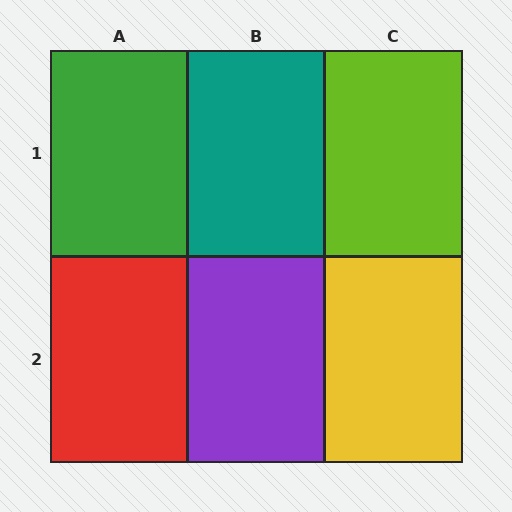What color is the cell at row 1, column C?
Lime.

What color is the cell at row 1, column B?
Teal.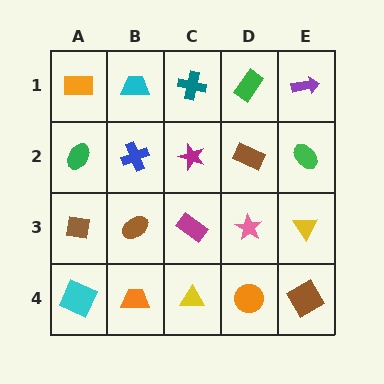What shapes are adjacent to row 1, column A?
A green ellipse (row 2, column A), a cyan trapezoid (row 1, column B).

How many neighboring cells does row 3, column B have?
4.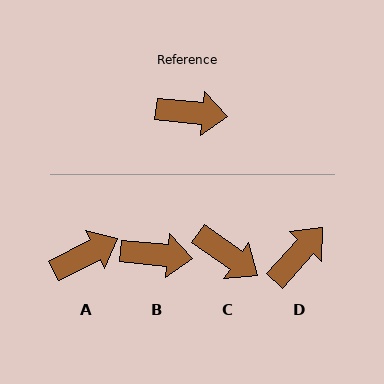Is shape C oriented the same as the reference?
No, it is off by about 29 degrees.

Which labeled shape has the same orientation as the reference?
B.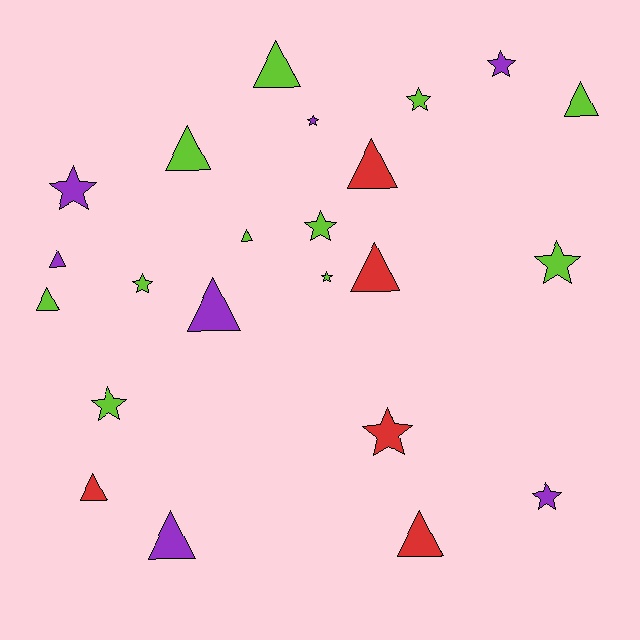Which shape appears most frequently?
Triangle, with 12 objects.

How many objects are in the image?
There are 23 objects.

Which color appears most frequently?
Lime, with 11 objects.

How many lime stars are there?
There are 6 lime stars.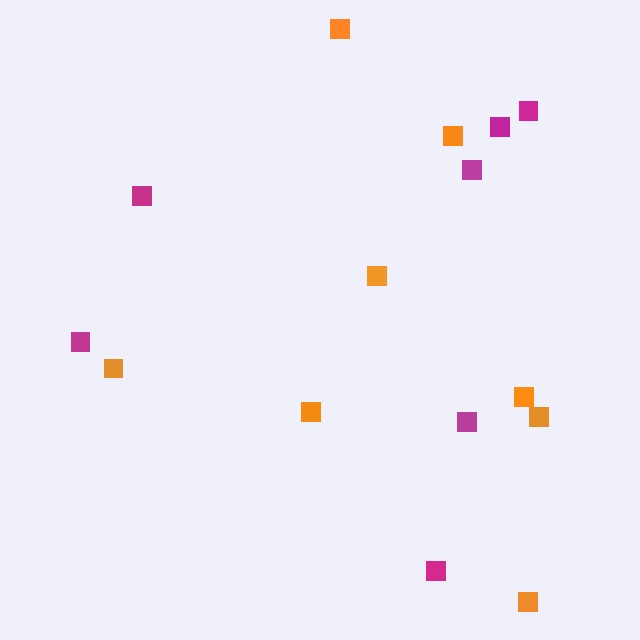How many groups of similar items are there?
There are 2 groups: one group of magenta squares (7) and one group of orange squares (8).